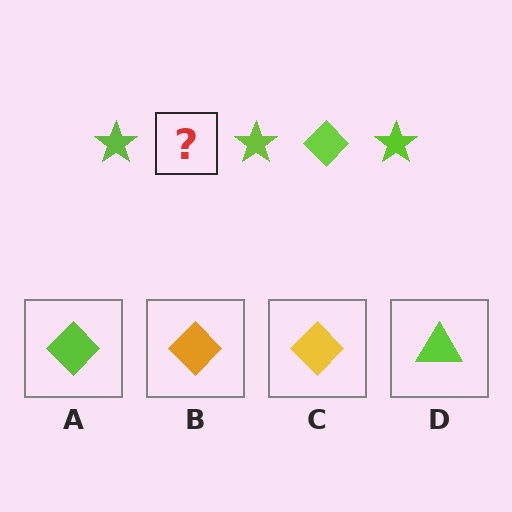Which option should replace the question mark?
Option A.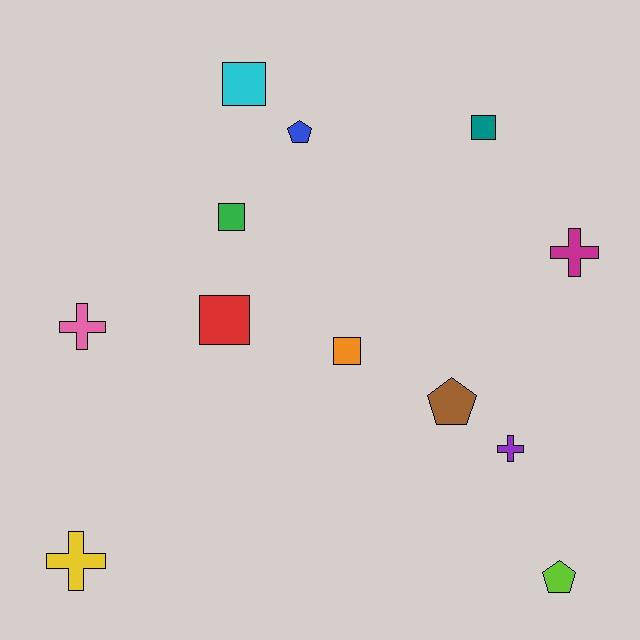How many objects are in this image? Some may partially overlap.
There are 12 objects.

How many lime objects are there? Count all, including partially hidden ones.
There is 1 lime object.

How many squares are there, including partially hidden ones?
There are 5 squares.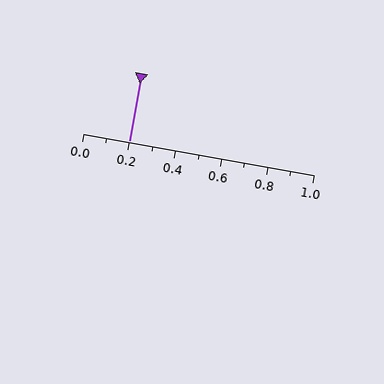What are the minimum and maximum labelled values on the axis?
The axis runs from 0.0 to 1.0.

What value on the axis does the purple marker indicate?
The marker indicates approximately 0.2.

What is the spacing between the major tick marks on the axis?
The major ticks are spaced 0.2 apart.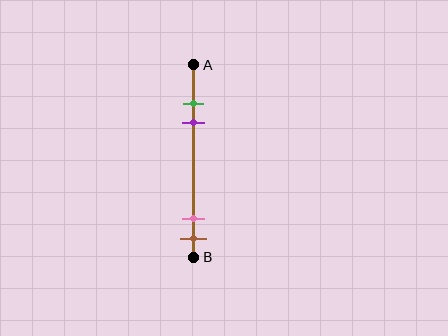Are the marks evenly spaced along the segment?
No, the marks are not evenly spaced.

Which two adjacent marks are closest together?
The green and purple marks are the closest adjacent pair.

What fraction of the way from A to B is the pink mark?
The pink mark is approximately 80% (0.8) of the way from A to B.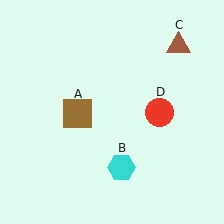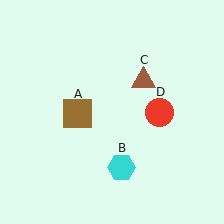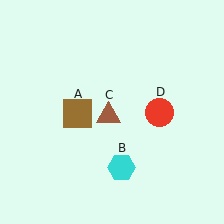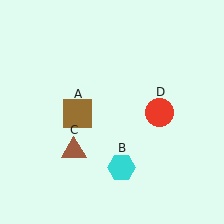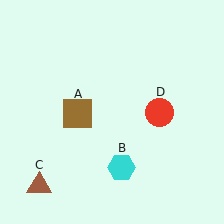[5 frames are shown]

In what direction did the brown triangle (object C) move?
The brown triangle (object C) moved down and to the left.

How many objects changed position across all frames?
1 object changed position: brown triangle (object C).